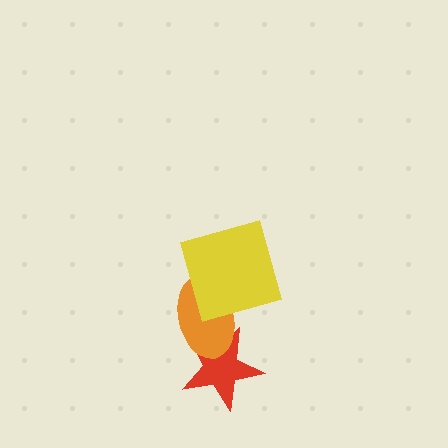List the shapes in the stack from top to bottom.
From top to bottom: the yellow square, the orange ellipse, the red star.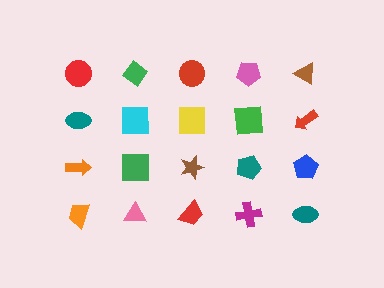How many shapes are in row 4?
5 shapes.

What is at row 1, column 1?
A red circle.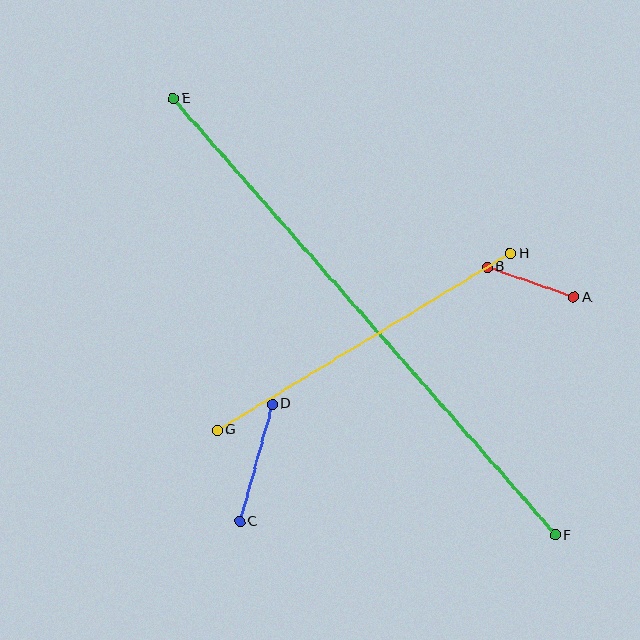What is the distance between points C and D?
The distance is approximately 122 pixels.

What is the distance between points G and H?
The distance is approximately 342 pixels.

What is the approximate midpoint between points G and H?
The midpoint is at approximately (364, 342) pixels.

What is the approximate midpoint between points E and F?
The midpoint is at approximately (364, 317) pixels.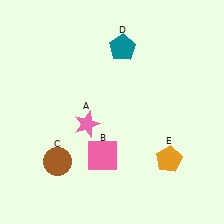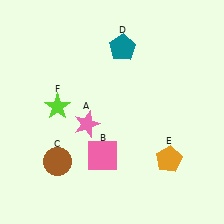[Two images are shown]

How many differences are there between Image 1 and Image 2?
There is 1 difference between the two images.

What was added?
A lime star (F) was added in Image 2.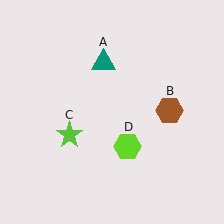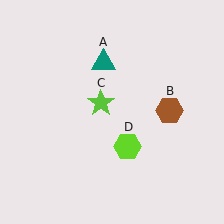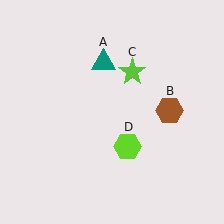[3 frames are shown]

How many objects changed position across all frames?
1 object changed position: lime star (object C).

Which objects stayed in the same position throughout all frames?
Teal triangle (object A) and brown hexagon (object B) and lime hexagon (object D) remained stationary.